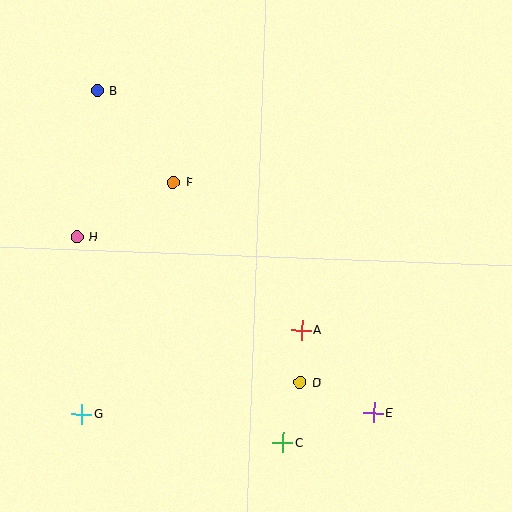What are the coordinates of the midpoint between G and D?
The midpoint between G and D is at (191, 398).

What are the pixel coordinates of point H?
Point H is at (77, 237).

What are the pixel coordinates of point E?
Point E is at (374, 413).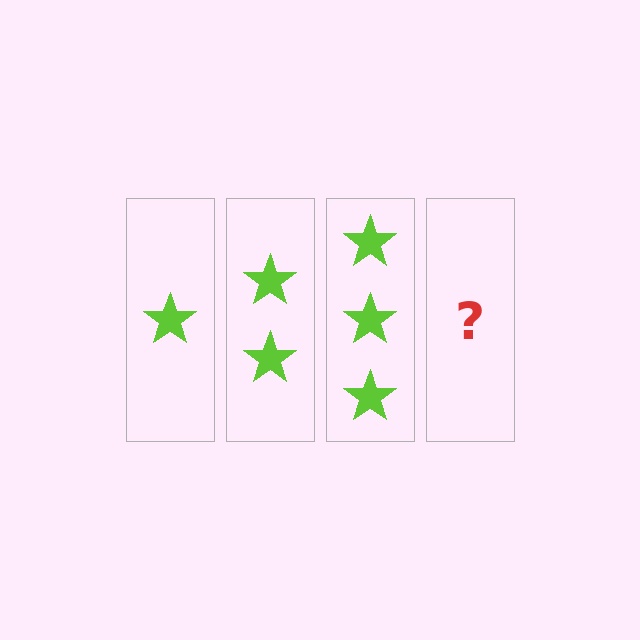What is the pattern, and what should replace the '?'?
The pattern is that each step adds one more star. The '?' should be 4 stars.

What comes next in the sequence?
The next element should be 4 stars.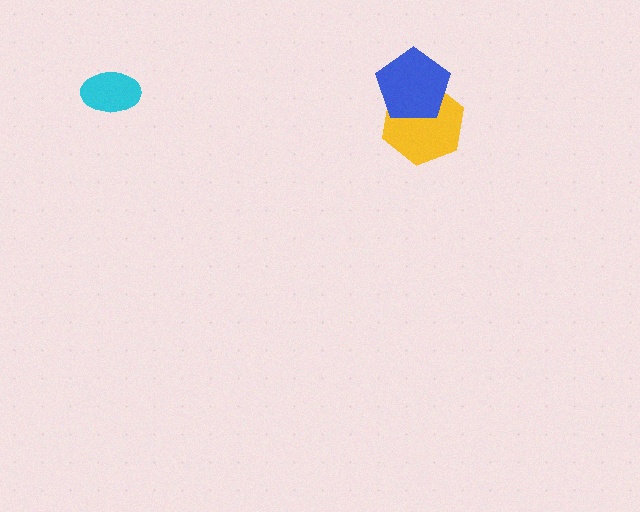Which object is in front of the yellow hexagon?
The blue pentagon is in front of the yellow hexagon.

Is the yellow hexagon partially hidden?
Yes, it is partially covered by another shape.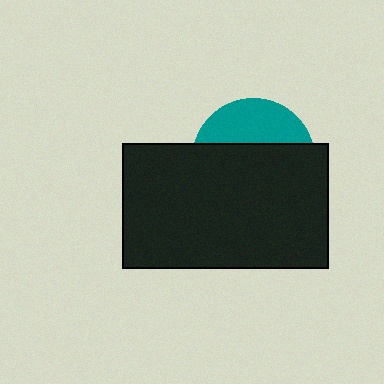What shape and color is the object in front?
The object in front is a black rectangle.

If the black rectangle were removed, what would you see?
You would see the complete teal circle.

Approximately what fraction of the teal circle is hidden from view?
Roughly 66% of the teal circle is hidden behind the black rectangle.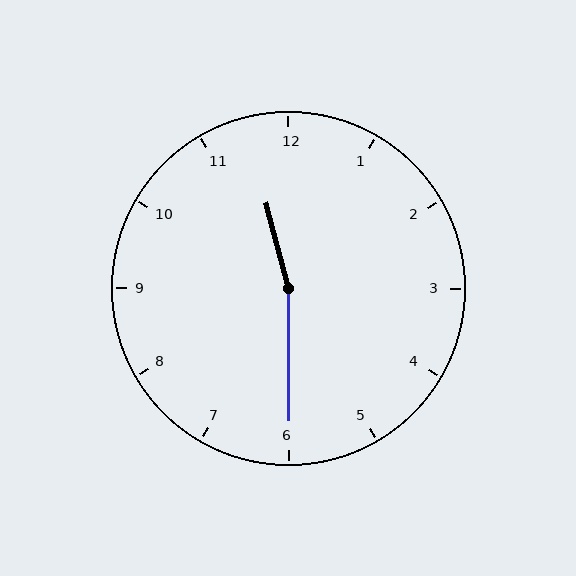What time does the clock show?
11:30.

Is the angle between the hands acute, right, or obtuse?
It is obtuse.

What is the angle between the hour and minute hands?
Approximately 165 degrees.